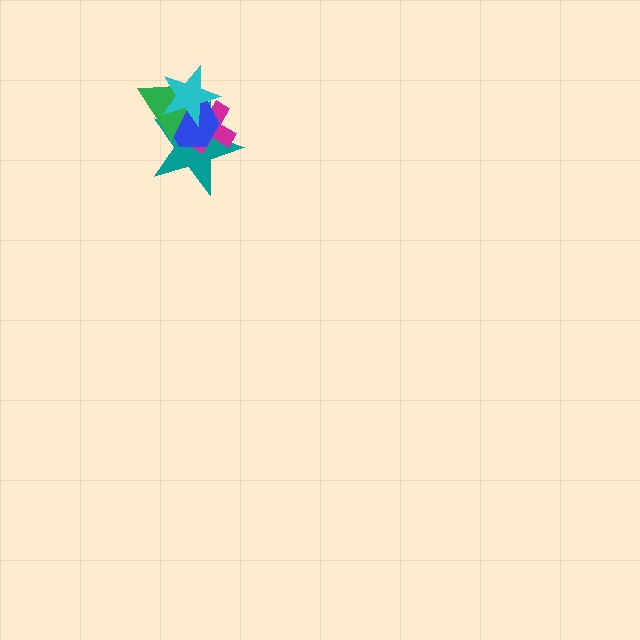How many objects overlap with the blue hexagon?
4 objects overlap with the blue hexagon.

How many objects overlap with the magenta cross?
4 objects overlap with the magenta cross.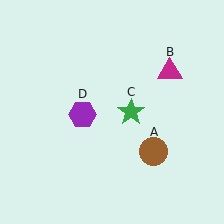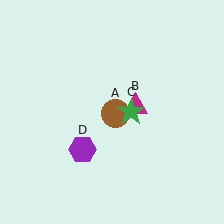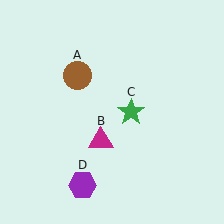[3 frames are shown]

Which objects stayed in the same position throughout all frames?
Green star (object C) remained stationary.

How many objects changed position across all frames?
3 objects changed position: brown circle (object A), magenta triangle (object B), purple hexagon (object D).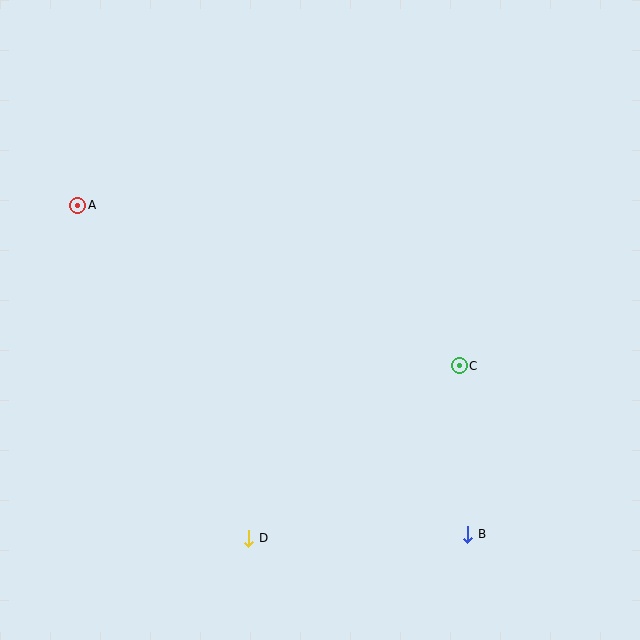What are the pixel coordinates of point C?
Point C is at (459, 366).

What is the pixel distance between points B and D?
The distance between B and D is 219 pixels.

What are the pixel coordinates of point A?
Point A is at (78, 205).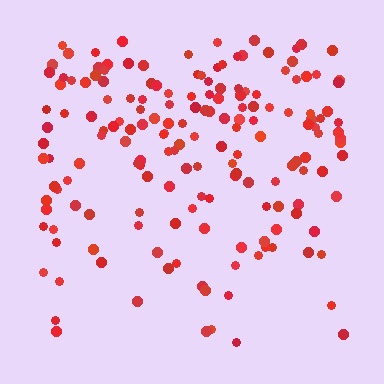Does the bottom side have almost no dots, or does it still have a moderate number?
Still a moderate number, just noticeably fewer than the top.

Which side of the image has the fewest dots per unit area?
The bottom.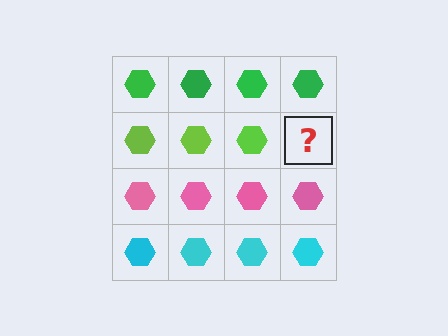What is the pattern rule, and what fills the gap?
The rule is that each row has a consistent color. The gap should be filled with a lime hexagon.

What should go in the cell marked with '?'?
The missing cell should contain a lime hexagon.